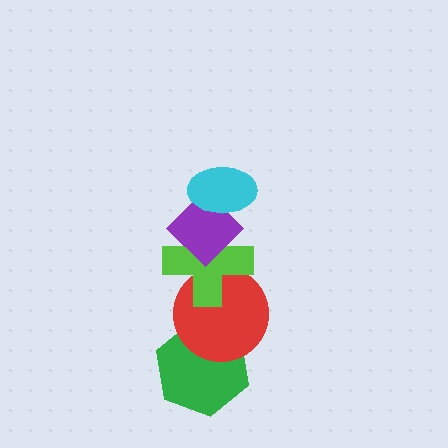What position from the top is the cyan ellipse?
The cyan ellipse is 1st from the top.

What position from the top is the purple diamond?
The purple diamond is 2nd from the top.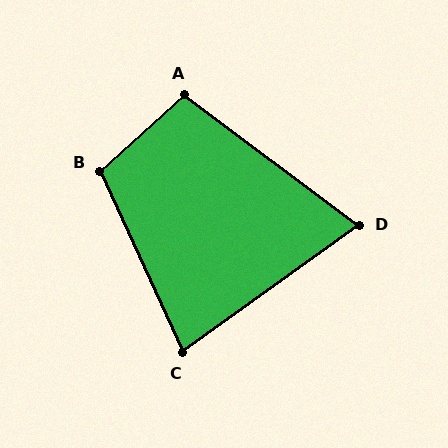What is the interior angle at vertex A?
Approximately 101 degrees (obtuse).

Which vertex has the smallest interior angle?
D, at approximately 73 degrees.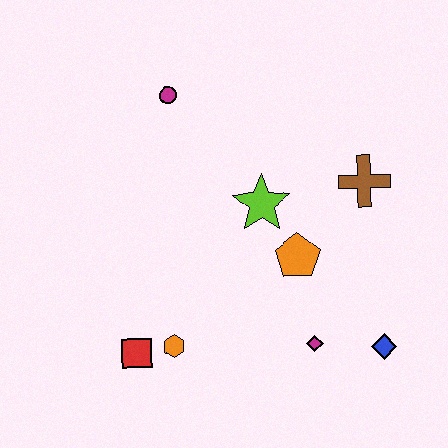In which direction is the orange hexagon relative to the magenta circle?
The orange hexagon is below the magenta circle.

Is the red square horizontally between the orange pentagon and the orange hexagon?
No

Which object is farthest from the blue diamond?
The magenta circle is farthest from the blue diamond.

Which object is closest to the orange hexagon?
The red square is closest to the orange hexagon.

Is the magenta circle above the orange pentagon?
Yes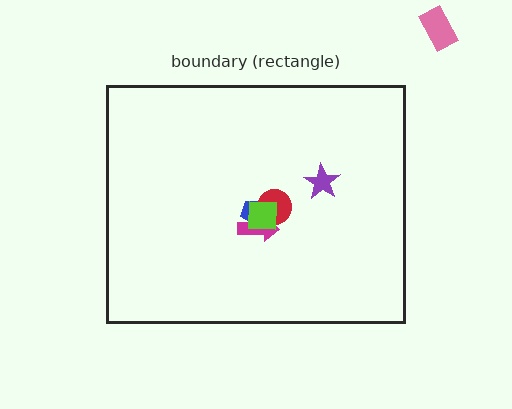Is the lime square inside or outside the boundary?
Inside.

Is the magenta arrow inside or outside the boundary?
Inside.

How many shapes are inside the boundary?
5 inside, 1 outside.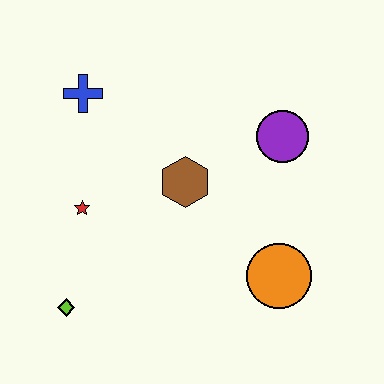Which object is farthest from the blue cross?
The orange circle is farthest from the blue cross.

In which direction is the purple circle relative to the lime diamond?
The purple circle is to the right of the lime diamond.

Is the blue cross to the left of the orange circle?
Yes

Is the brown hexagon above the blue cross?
No